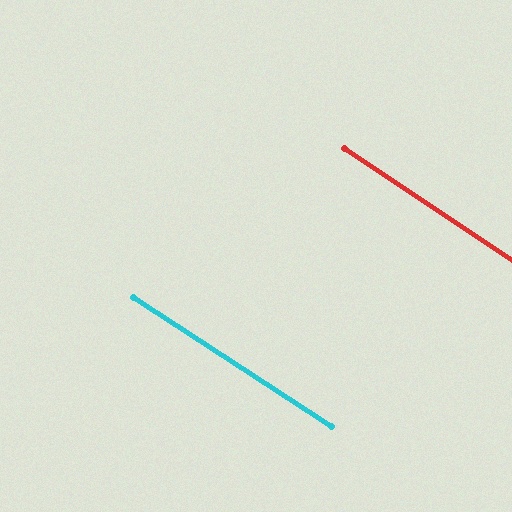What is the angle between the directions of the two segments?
Approximately 1 degree.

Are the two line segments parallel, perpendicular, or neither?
Parallel — their directions differ by only 0.5°.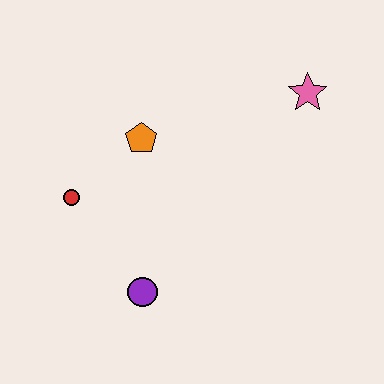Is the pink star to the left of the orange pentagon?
No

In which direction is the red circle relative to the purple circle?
The red circle is above the purple circle.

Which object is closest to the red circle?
The orange pentagon is closest to the red circle.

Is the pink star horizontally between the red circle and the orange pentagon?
No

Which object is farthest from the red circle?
The pink star is farthest from the red circle.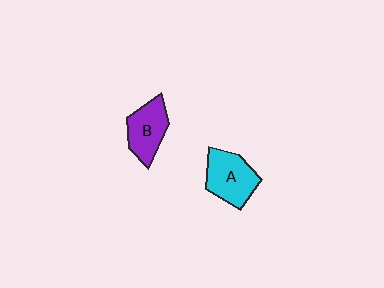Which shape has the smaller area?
Shape B (purple).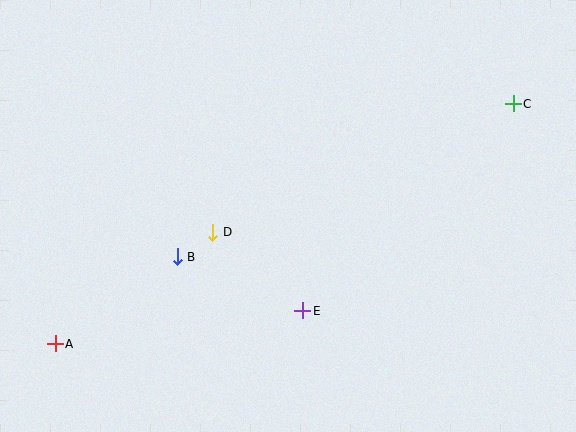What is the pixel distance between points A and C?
The distance between A and C is 517 pixels.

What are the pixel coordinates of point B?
Point B is at (177, 257).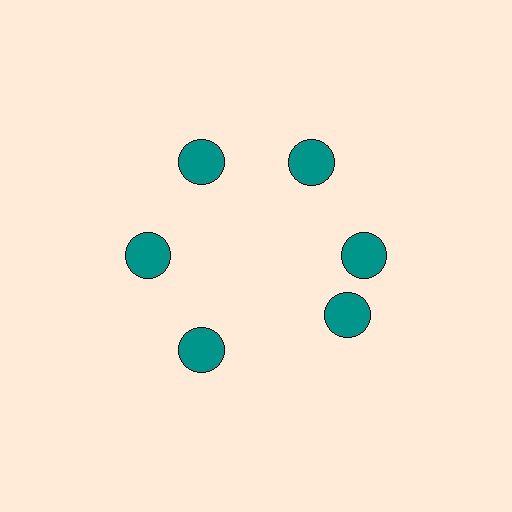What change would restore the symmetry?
The symmetry would be restored by rotating it back into even spacing with its neighbors so that all 6 circles sit at equal angles and equal distance from the center.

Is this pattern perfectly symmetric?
No. The 6 teal circles are arranged in a ring, but one element near the 5 o'clock position is rotated out of alignment along the ring, breaking the 6-fold rotational symmetry.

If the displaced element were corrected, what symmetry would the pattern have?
It would have 6-fold rotational symmetry — the pattern would map onto itself every 60 degrees.